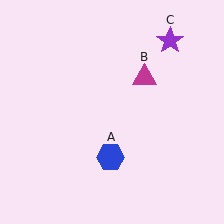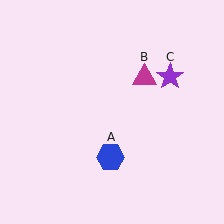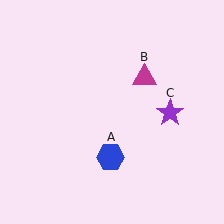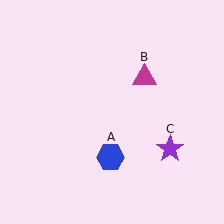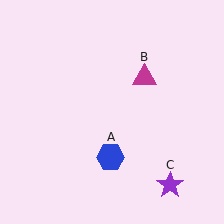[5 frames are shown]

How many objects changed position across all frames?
1 object changed position: purple star (object C).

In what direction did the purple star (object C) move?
The purple star (object C) moved down.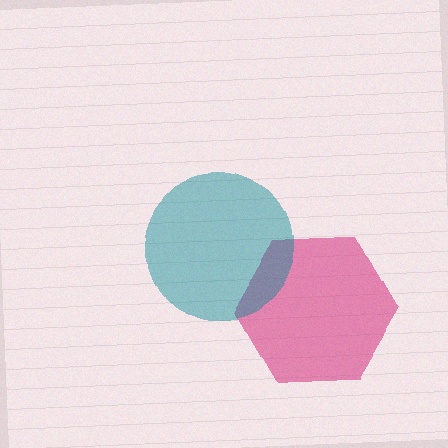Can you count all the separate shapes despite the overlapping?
Yes, there are 2 separate shapes.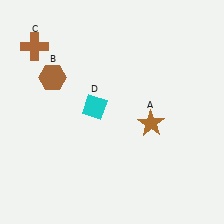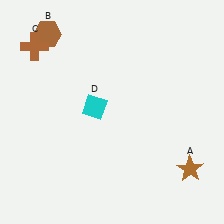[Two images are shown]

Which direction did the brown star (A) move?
The brown star (A) moved down.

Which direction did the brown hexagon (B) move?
The brown hexagon (B) moved up.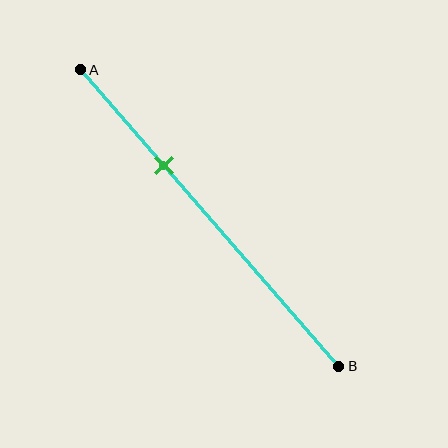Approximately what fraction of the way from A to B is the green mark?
The green mark is approximately 30% of the way from A to B.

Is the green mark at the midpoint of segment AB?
No, the mark is at about 30% from A, not at the 50% midpoint.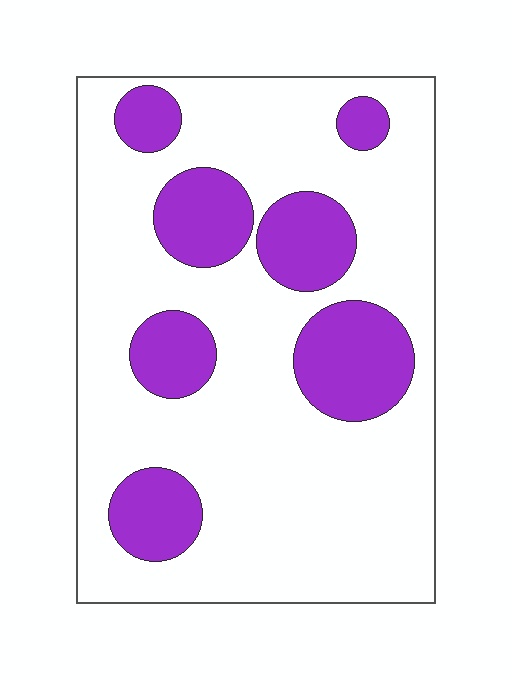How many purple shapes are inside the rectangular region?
7.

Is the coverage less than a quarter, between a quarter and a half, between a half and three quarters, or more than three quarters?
Less than a quarter.